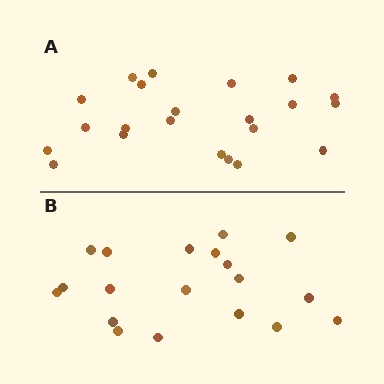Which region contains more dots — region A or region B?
Region A (the top region) has more dots.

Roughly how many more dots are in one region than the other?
Region A has just a few more — roughly 2 or 3 more dots than region B.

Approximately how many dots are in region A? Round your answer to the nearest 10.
About 20 dots. (The exact count is 22, which rounds to 20.)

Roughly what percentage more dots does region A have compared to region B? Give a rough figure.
About 15% more.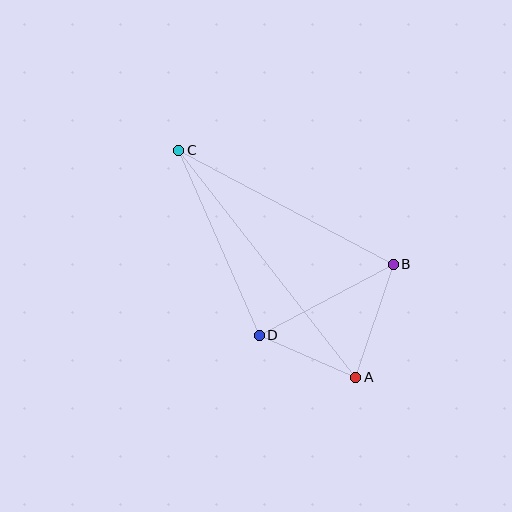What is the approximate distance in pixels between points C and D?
The distance between C and D is approximately 202 pixels.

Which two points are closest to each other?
Points A and D are closest to each other.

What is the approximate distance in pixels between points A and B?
The distance between A and B is approximately 119 pixels.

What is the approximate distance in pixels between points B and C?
The distance between B and C is approximately 243 pixels.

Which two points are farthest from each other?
Points A and C are farthest from each other.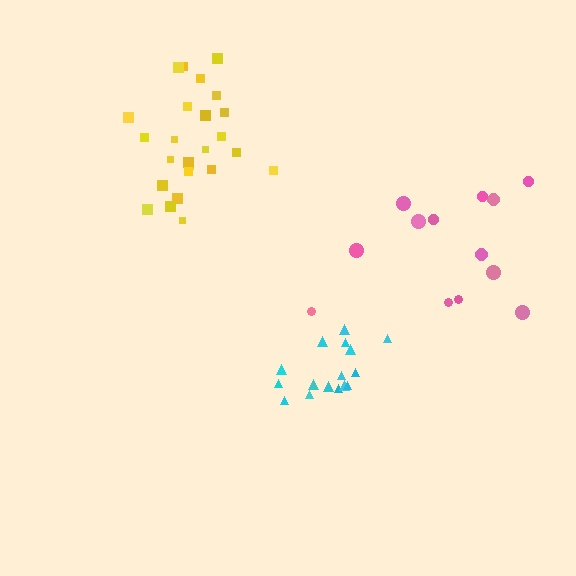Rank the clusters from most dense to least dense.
cyan, yellow, pink.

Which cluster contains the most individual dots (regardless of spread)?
Yellow (25).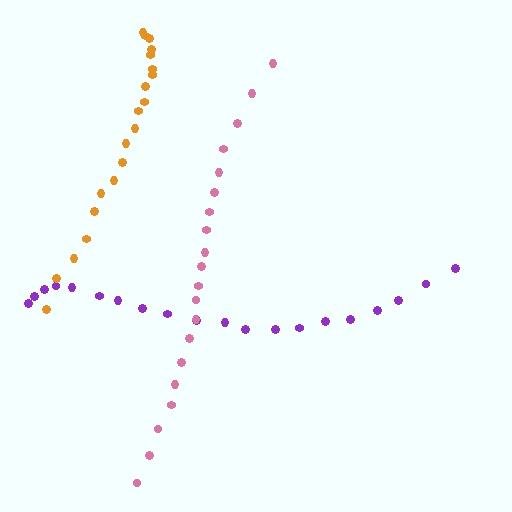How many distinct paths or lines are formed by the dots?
There are 3 distinct paths.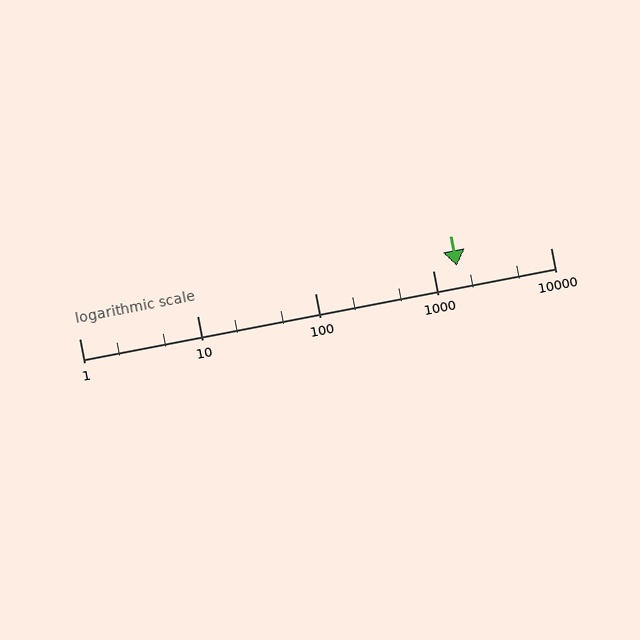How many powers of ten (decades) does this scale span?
The scale spans 4 decades, from 1 to 10000.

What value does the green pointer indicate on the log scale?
The pointer indicates approximately 1600.